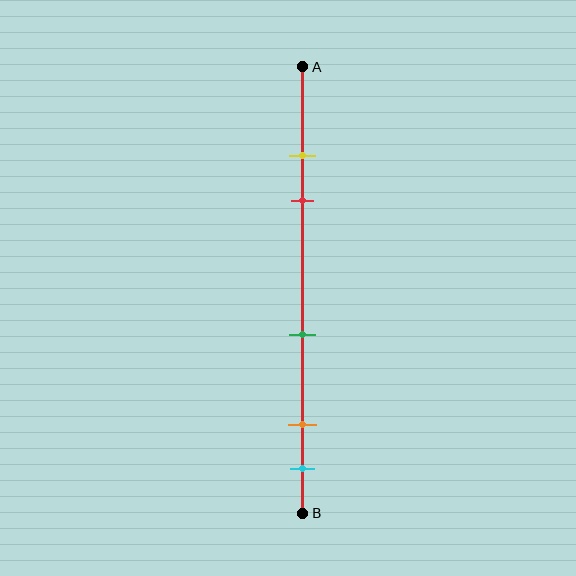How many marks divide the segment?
There are 5 marks dividing the segment.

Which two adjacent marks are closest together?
The yellow and red marks are the closest adjacent pair.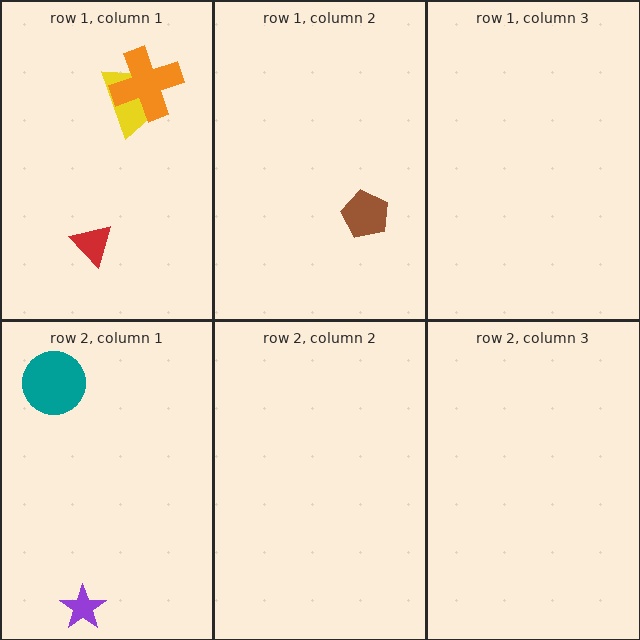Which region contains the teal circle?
The row 2, column 1 region.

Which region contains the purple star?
The row 2, column 1 region.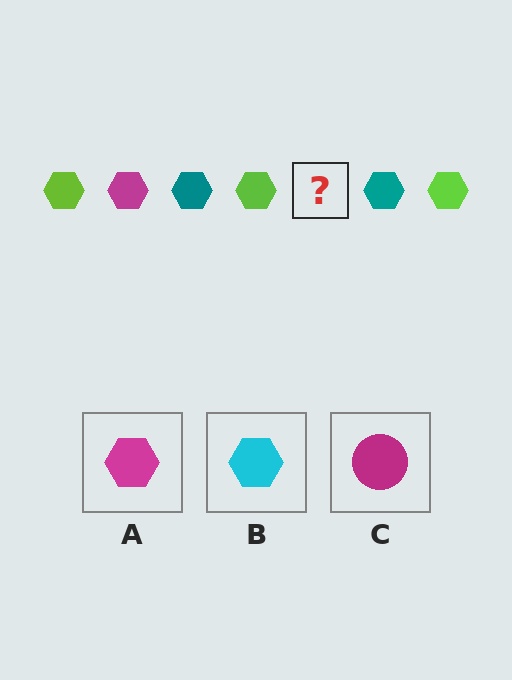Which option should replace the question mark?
Option A.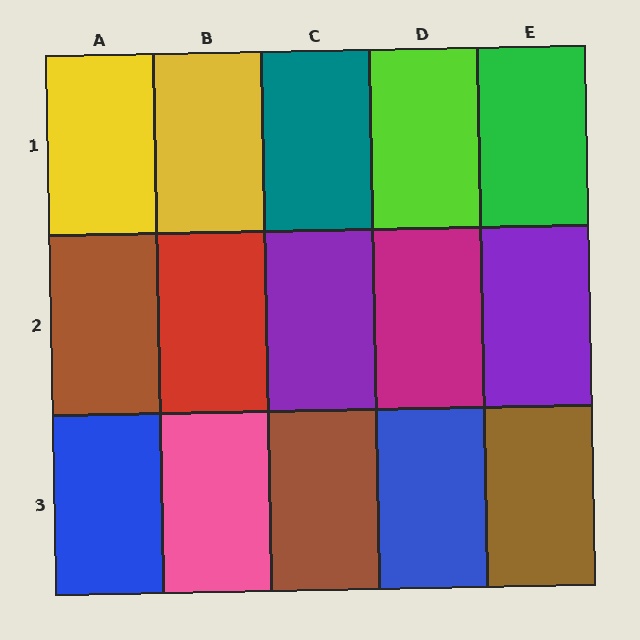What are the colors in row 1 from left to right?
Yellow, yellow, teal, lime, green.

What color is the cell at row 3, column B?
Pink.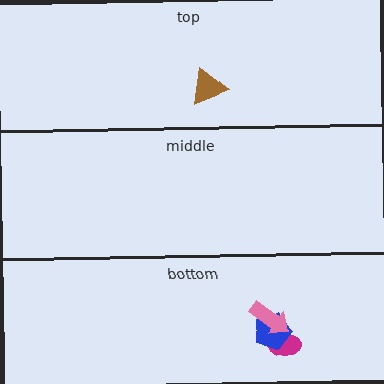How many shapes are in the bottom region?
3.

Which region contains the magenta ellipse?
The bottom region.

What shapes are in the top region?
The brown triangle.